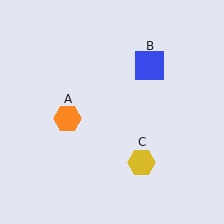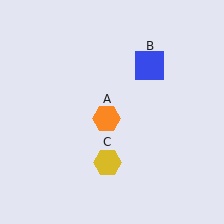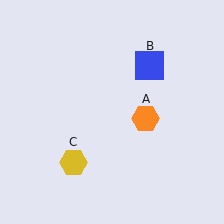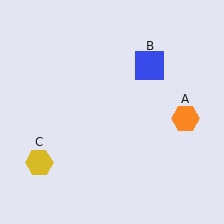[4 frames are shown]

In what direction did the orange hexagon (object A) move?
The orange hexagon (object A) moved right.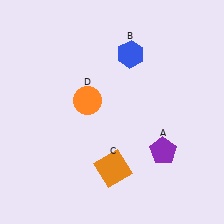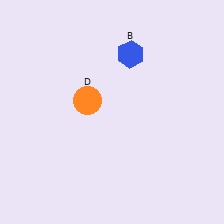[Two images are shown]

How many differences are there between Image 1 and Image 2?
There are 2 differences between the two images.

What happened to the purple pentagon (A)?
The purple pentagon (A) was removed in Image 2. It was in the bottom-right area of Image 1.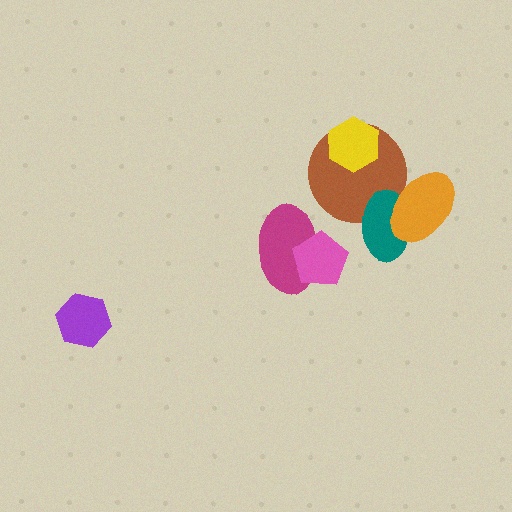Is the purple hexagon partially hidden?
No, no other shape covers it.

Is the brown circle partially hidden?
Yes, it is partially covered by another shape.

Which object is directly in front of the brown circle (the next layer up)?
The yellow hexagon is directly in front of the brown circle.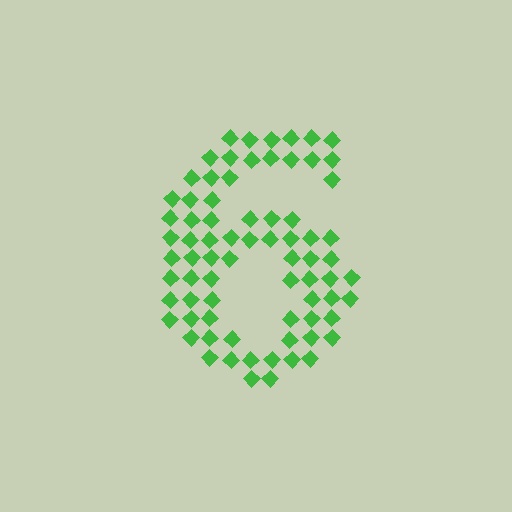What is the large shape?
The large shape is the digit 6.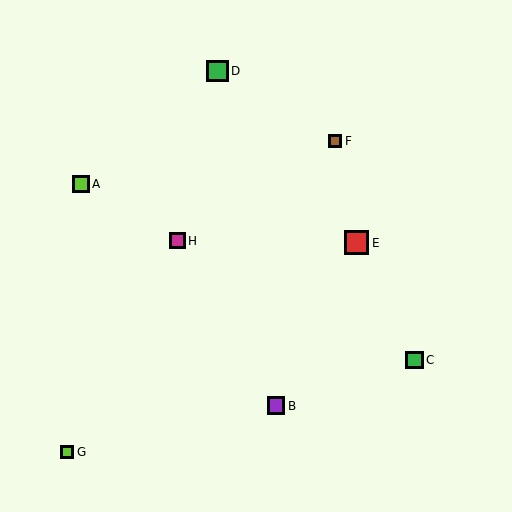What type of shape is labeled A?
Shape A is a lime square.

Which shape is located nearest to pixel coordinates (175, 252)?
The magenta square (labeled H) at (177, 241) is nearest to that location.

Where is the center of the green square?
The center of the green square is at (218, 71).